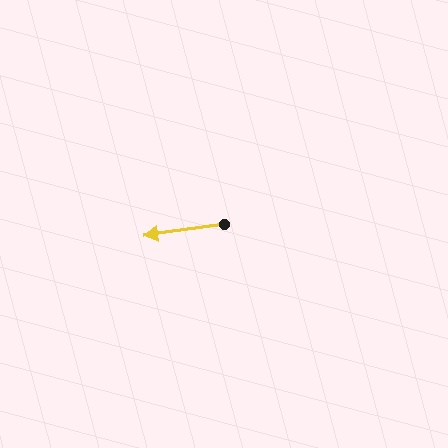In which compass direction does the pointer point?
West.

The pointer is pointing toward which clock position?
Roughly 9 o'clock.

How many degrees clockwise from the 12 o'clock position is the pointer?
Approximately 262 degrees.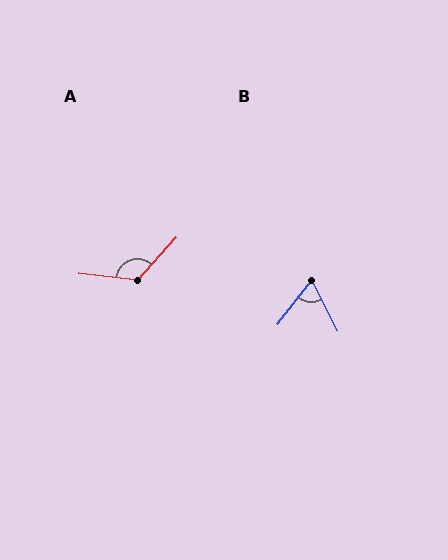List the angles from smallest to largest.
B (65°), A (126°).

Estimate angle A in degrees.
Approximately 126 degrees.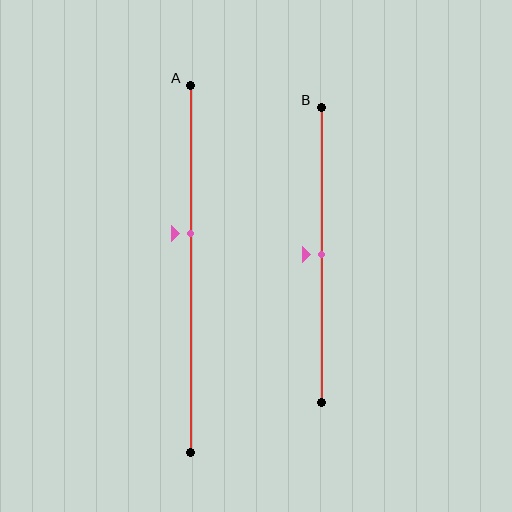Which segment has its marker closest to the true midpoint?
Segment B has its marker closest to the true midpoint.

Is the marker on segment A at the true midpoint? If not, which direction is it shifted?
No, the marker on segment A is shifted upward by about 9% of the segment length.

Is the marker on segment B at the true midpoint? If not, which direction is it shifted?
Yes, the marker on segment B is at the true midpoint.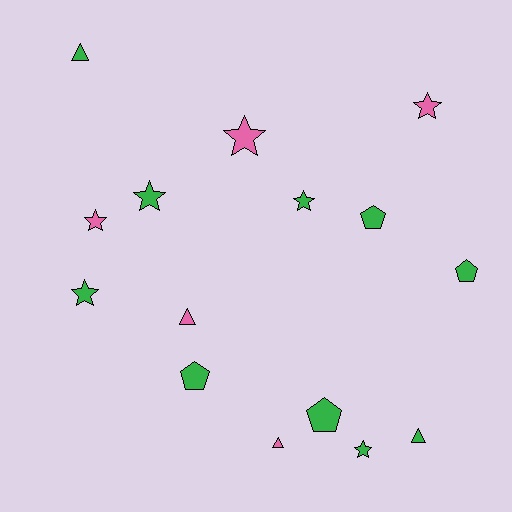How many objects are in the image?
There are 15 objects.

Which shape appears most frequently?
Star, with 7 objects.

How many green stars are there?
There are 4 green stars.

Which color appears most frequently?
Green, with 10 objects.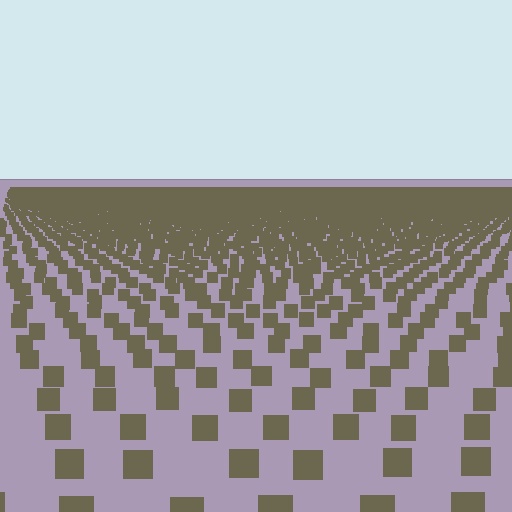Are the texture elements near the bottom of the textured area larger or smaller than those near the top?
Larger. Near the bottom, elements are closer to the viewer and appear at a bigger on-screen size.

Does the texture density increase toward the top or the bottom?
Density increases toward the top.